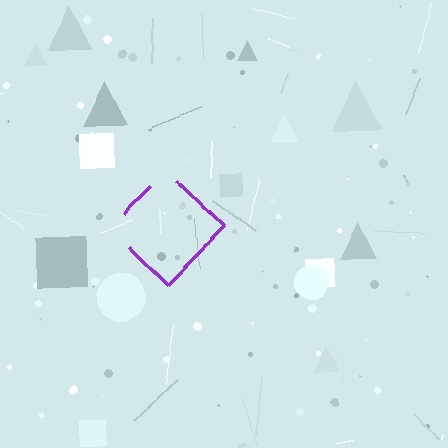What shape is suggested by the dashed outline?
The dashed outline suggests a diamond.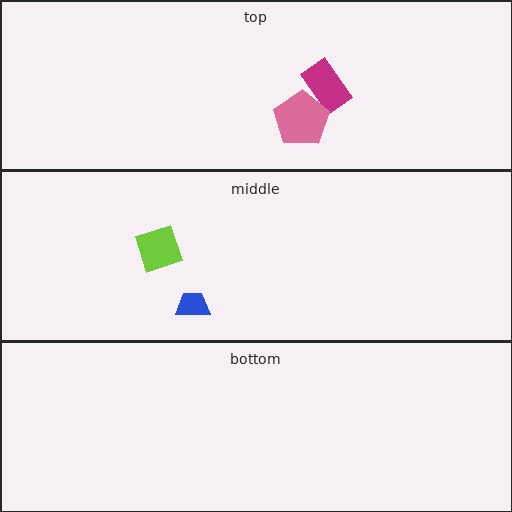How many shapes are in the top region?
2.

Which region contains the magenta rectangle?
The top region.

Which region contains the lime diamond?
The middle region.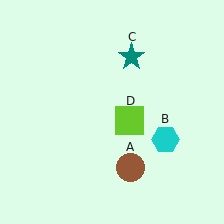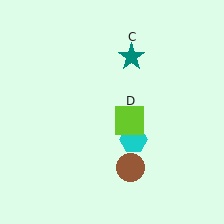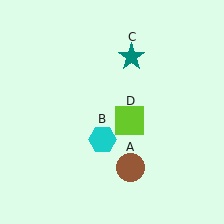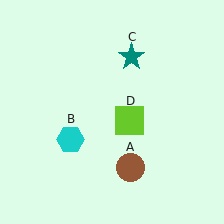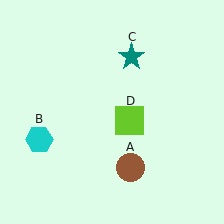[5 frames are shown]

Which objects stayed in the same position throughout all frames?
Brown circle (object A) and teal star (object C) and lime square (object D) remained stationary.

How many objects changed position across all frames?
1 object changed position: cyan hexagon (object B).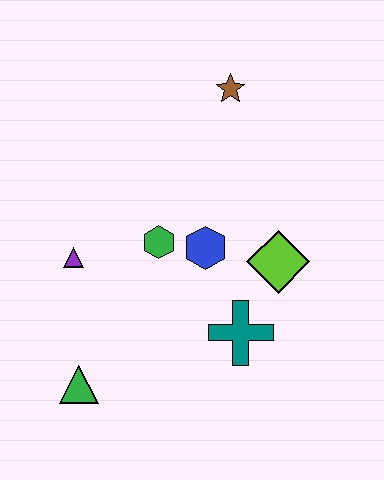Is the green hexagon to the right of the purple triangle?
Yes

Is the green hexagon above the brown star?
No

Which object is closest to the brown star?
The blue hexagon is closest to the brown star.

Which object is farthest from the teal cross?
The brown star is farthest from the teal cross.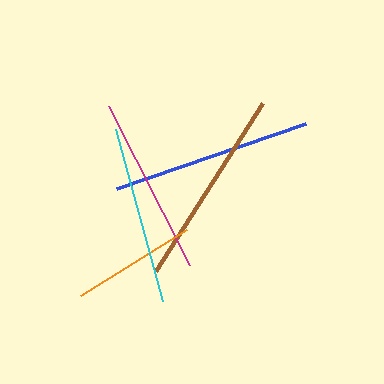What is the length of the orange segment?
The orange segment is approximately 125 pixels long.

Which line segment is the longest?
The blue line is the longest at approximately 200 pixels.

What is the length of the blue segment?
The blue segment is approximately 200 pixels long.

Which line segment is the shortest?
The orange line is the shortest at approximately 125 pixels.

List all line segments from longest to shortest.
From longest to shortest: blue, brown, magenta, cyan, orange.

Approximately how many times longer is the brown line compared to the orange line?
The brown line is approximately 1.6 times the length of the orange line.